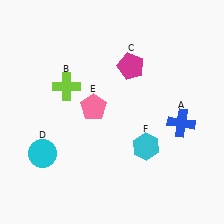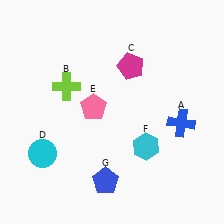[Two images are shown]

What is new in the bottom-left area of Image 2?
A blue pentagon (G) was added in the bottom-left area of Image 2.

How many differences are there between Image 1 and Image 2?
There is 1 difference between the two images.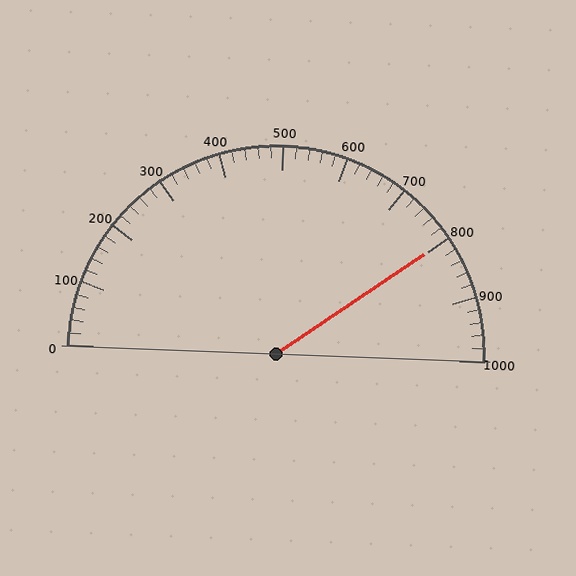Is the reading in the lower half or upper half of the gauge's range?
The reading is in the upper half of the range (0 to 1000).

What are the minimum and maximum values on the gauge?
The gauge ranges from 0 to 1000.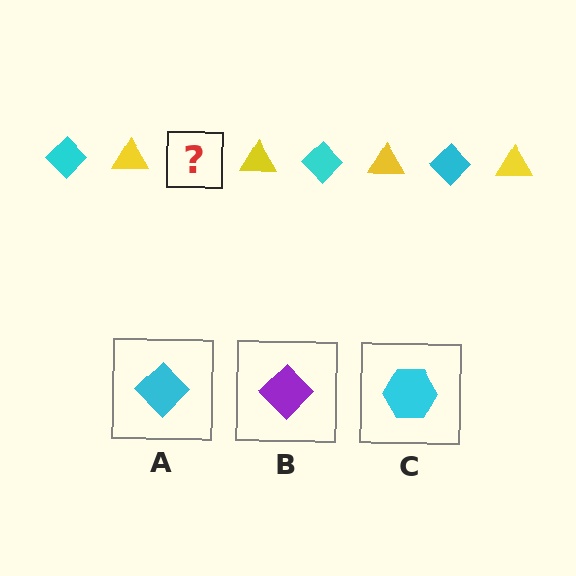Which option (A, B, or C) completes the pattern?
A.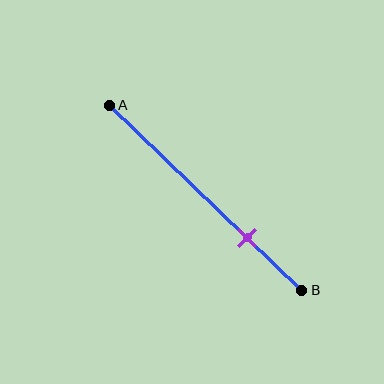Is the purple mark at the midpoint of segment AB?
No, the mark is at about 70% from A, not at the 50% midpoint.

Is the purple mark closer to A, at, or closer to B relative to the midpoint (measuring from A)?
The purple mark is closer to point B than the midpoint of segment AB.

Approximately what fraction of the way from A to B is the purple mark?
The purple mark is approximately 70% of the way from A to B.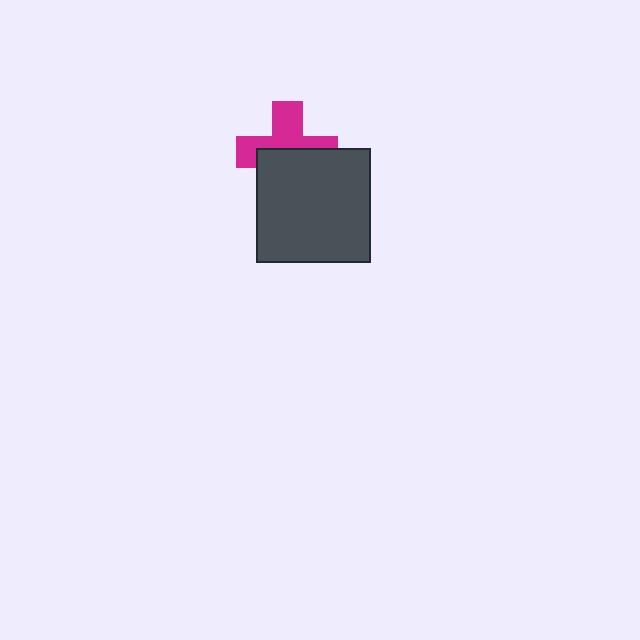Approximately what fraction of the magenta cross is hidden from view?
Roughly 51% of the magenta cross is hidden behind the dark gray rectangle.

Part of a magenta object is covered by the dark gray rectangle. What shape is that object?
It is a cross.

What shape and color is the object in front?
The object in front is a dark gray rectangle.